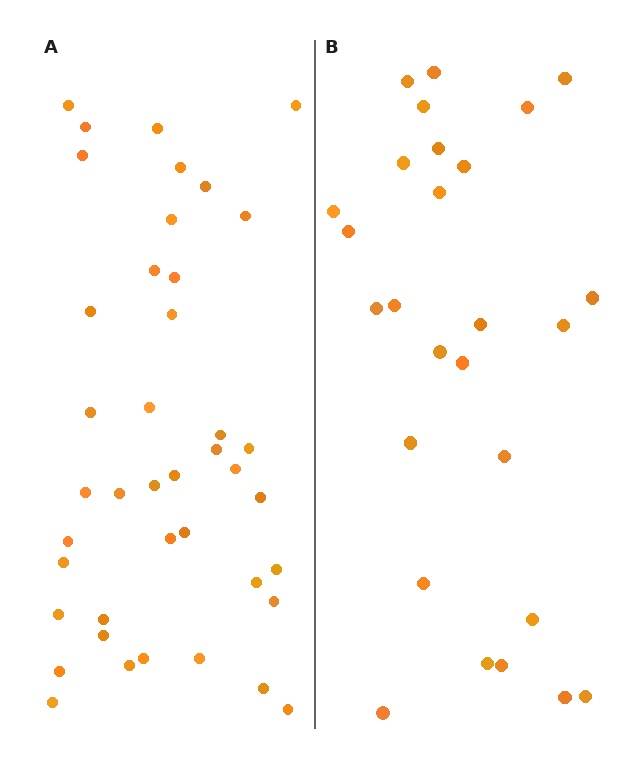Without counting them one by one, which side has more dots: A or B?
Region A (the left region) has more dots.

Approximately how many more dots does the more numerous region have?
Region A has approximately 15 more dots than region B.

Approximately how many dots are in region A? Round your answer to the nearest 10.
About 40 dots. (The exact count is 41, which rounds to 40.)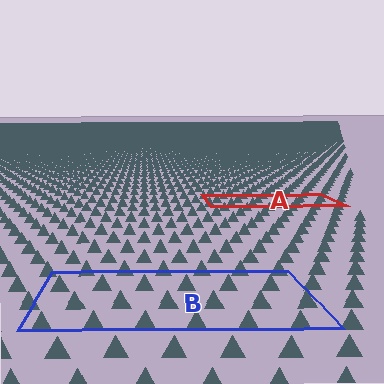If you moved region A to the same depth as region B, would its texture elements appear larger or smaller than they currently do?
They would appear larger. At a closer depth, the same texture elements are projected at a bigger on-screen size.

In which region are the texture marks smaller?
The texture marks are smaller in region A, because it is farther away.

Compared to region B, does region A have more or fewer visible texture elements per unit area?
Region A has more texture elements per unit area — they are packed more densely because it is farther away.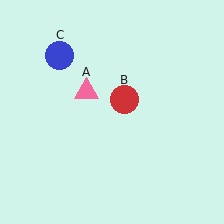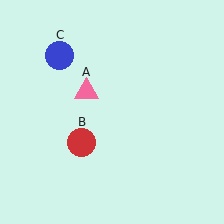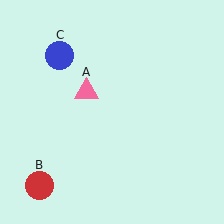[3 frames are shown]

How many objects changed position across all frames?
1 object changed position: red circle (object B).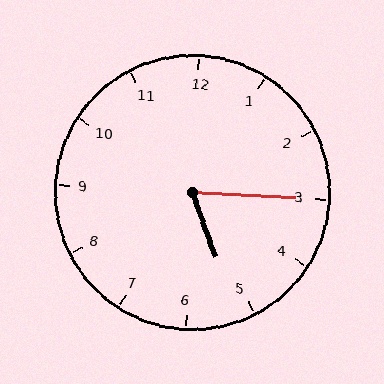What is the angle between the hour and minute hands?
Approximately 68 degrees.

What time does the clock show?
5:15.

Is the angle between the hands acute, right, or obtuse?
It is acute.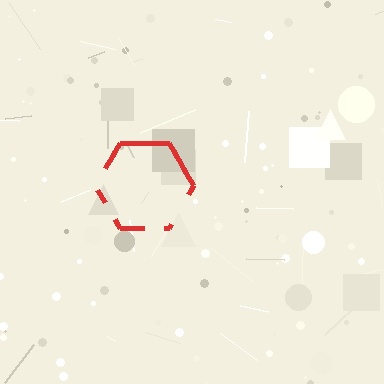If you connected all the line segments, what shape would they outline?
They would outline a hexagon.